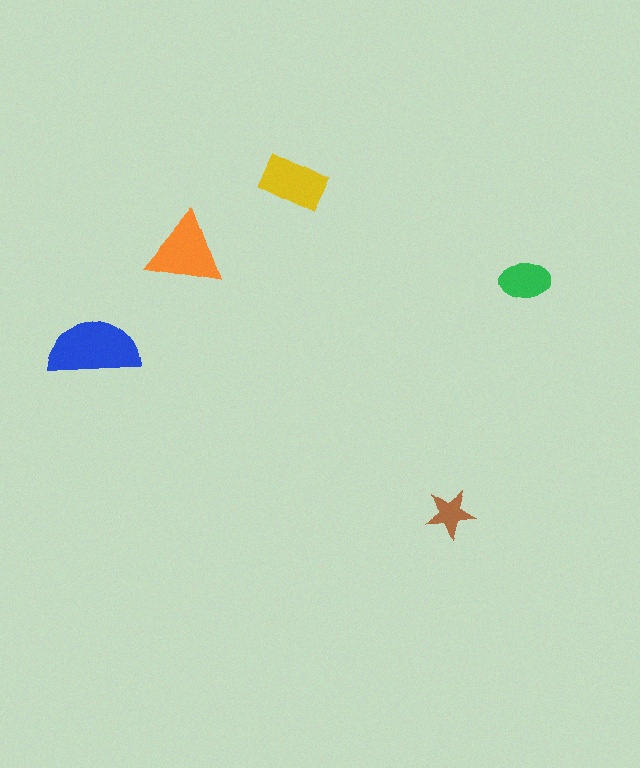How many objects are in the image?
There are 5 objects in the image.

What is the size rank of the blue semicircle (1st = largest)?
1st.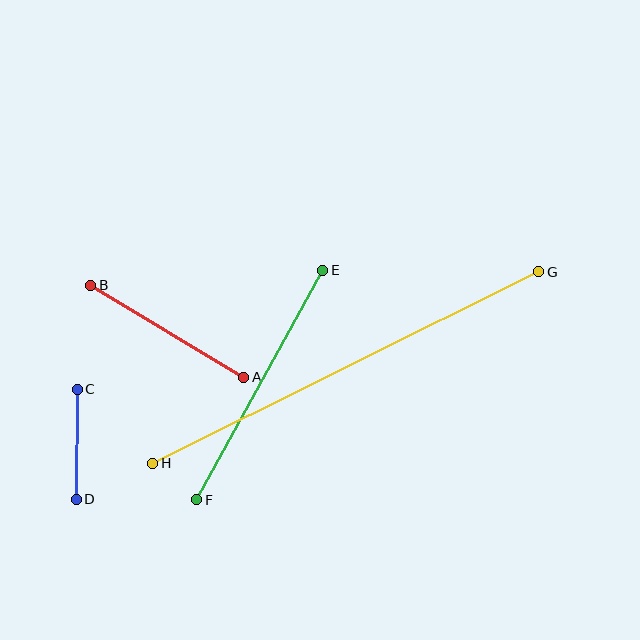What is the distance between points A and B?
The distance is approximately 178 pixels.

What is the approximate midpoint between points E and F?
The midpoint is at approximately (260, 385) pixels.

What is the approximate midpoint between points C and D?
The midpoint is at approximately (77, 444) pixels.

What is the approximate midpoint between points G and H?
The midpoint is at approximately (346, 368) pixels.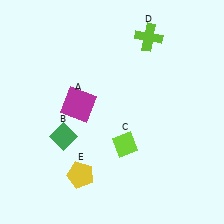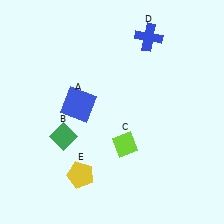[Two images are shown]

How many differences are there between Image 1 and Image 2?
There are 2 differences between the two images.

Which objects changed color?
A changed from magenta to blue. D changed from lime to blue.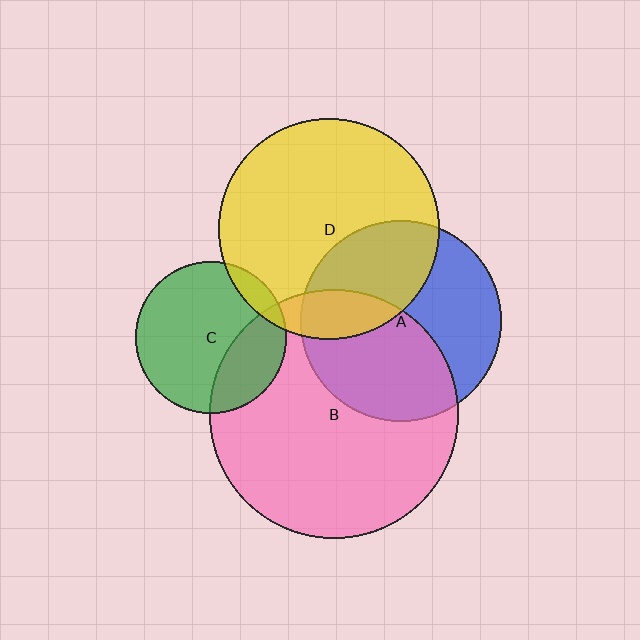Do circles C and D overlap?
Yes.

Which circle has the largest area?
Circle B (pink).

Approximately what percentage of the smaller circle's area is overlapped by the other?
Approximately 10%.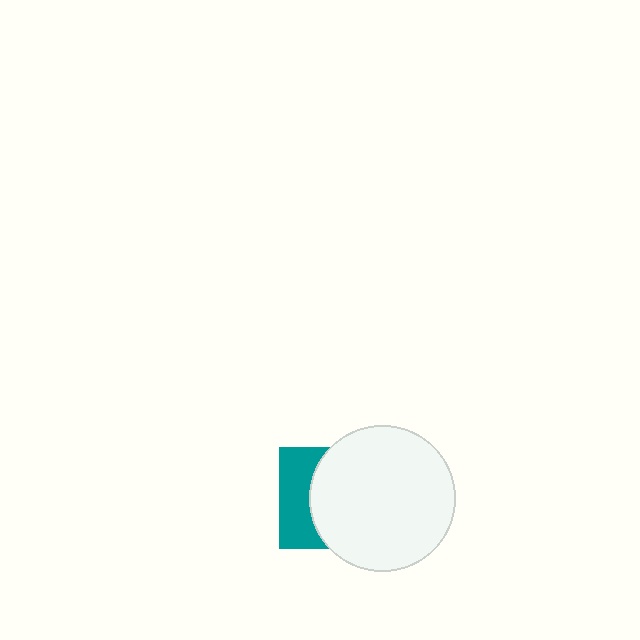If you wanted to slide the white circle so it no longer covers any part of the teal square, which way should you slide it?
Slide it right — that is the most direct way to separate the two shapes.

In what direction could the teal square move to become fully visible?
The teal square could move left. That would shift it out from behind the white circle entirely.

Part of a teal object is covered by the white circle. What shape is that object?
It is a square.